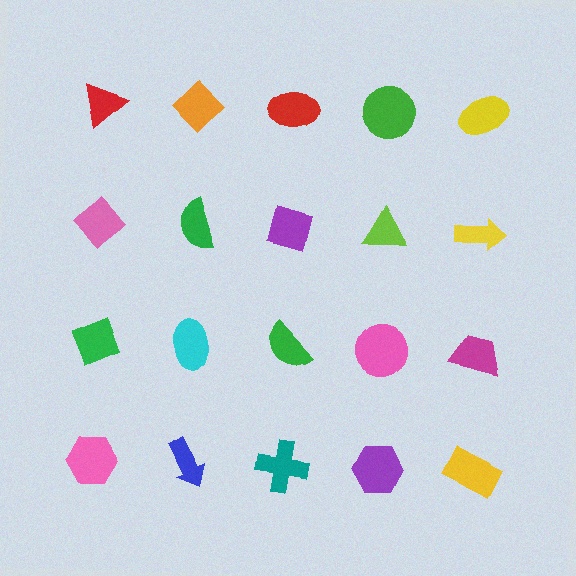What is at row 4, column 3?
A teal cross.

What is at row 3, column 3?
A green semicircle.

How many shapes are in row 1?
5 shapes.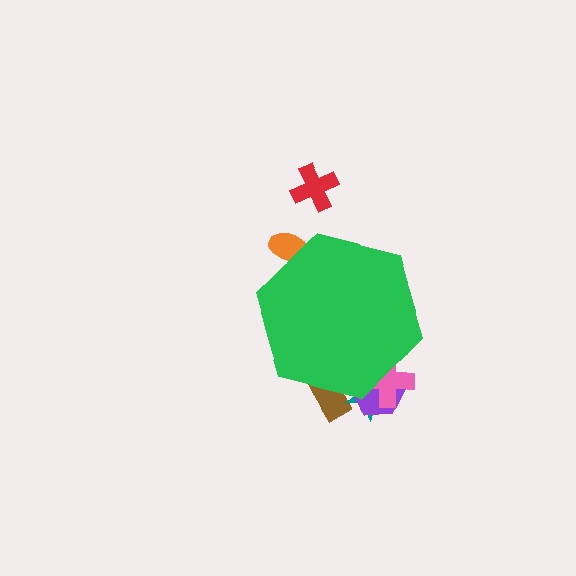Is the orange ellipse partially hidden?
Yes, the orange ellipse is partially hidden behind the green hexagon.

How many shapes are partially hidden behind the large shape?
5 shapes are partially hidden.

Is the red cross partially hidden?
No, the red cross is fully visible.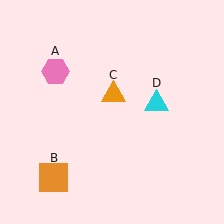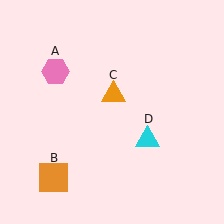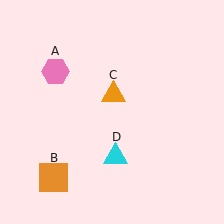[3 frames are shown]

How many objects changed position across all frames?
1 object changed position: cyan triangle (object D).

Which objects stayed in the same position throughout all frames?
Pink hexagon (object A) and orange square (object B) and orange triangle (object C) remained stationary.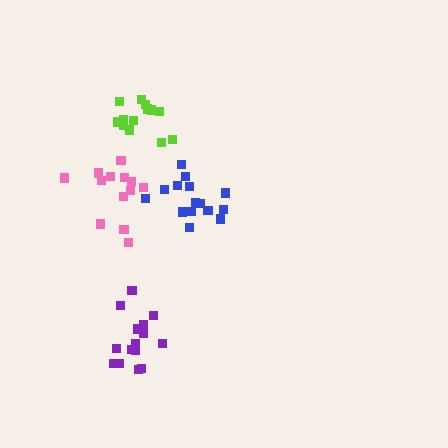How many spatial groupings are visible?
There are 4 spatial groupings.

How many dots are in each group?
Group 1: 15 dots, Group 2: 13 dots, Group 3: 13 dots, Group 4: 15 dots (56 total).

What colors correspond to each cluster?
The clusters are colored: blue, pink, lime, purple.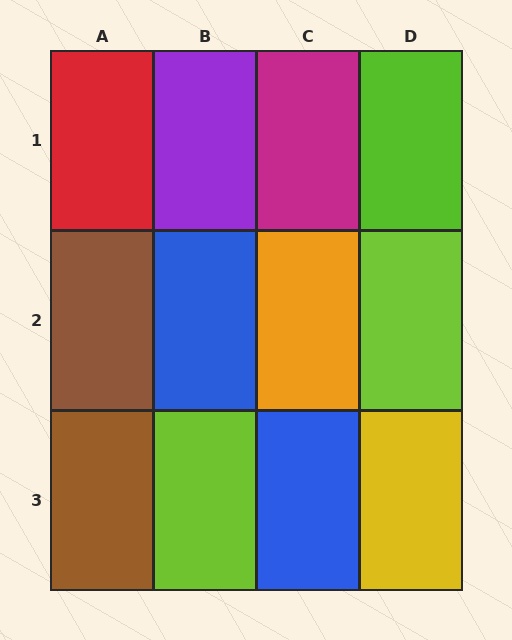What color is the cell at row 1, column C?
Magenta.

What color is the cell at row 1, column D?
Lime.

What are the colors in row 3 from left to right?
Brown, lime, blue, yellow.